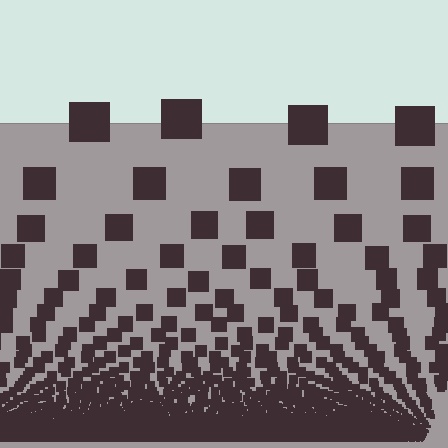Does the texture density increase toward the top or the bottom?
Density increases toward the bottom.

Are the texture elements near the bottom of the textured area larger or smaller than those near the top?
Smaller. The gradient is inverted — elements near the bottom are smaller and denser.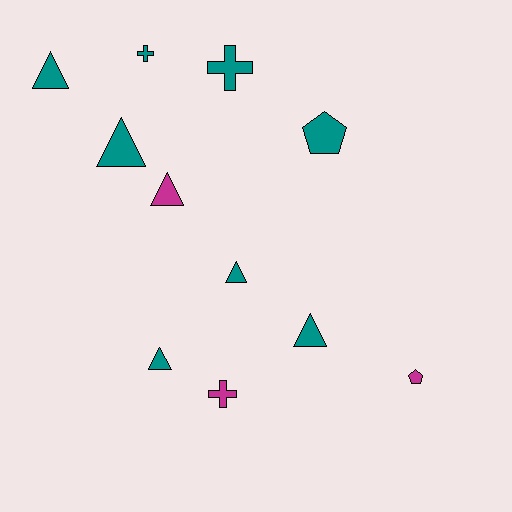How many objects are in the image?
There are 11 objects.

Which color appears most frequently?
Teal, with 8 objects.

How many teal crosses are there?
There are 2 teal crosses.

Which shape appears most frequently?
Triangle, with 6 objects.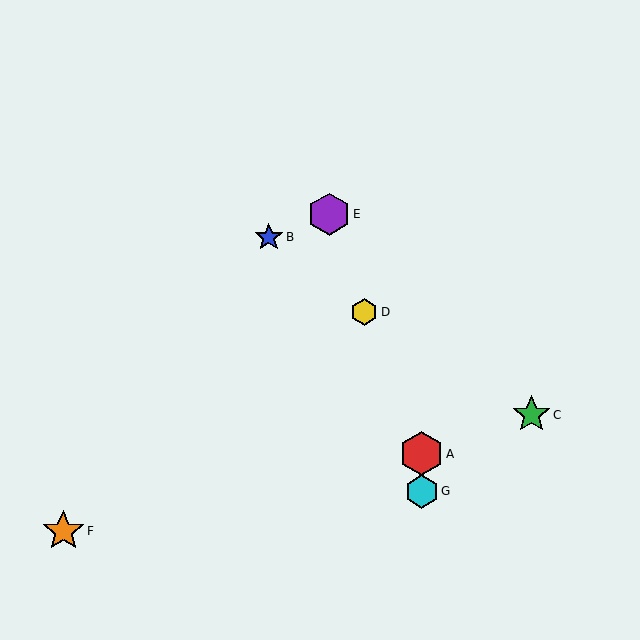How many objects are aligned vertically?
2 objects (A, G) are aligned vertically.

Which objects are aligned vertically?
Objects A, G are aligned vertically.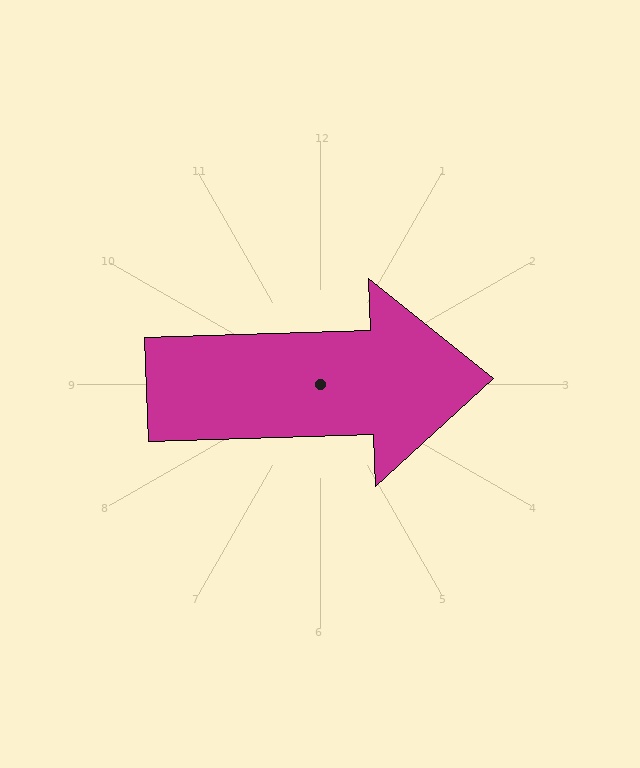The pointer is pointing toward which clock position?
Roughly 3 o'clock.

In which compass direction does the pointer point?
East.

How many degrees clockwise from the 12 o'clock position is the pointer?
Approximately 88 degrees.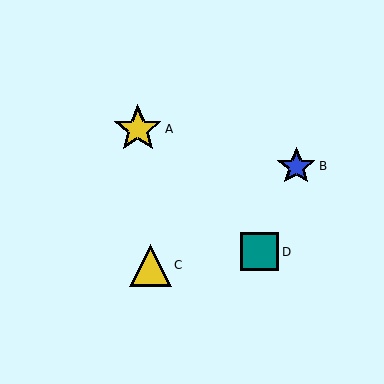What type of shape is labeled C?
Shape C is a yellow triangle.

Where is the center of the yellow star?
The center of the yellow star is at (138, 129).